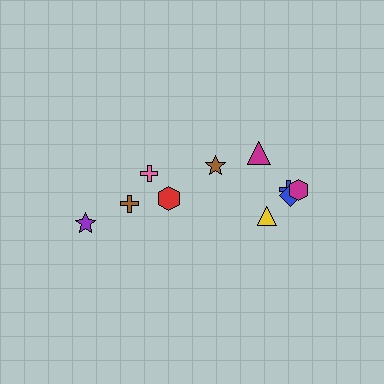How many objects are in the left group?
There are 4 objects.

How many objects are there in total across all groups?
There are 10 objects.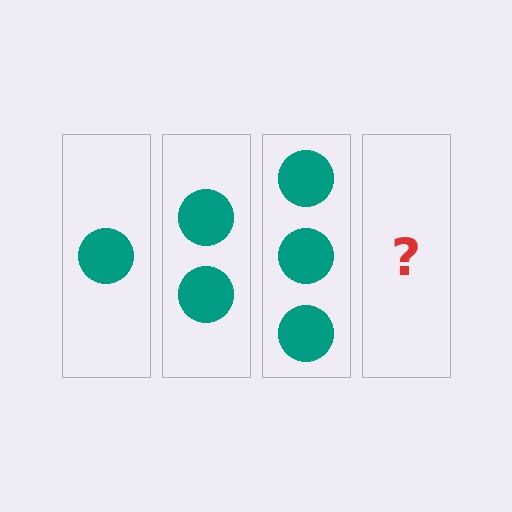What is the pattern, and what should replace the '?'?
The pattern is that each step adds one more circle. The '?' should be 4 circles.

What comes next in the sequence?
The next element should be 4 circles.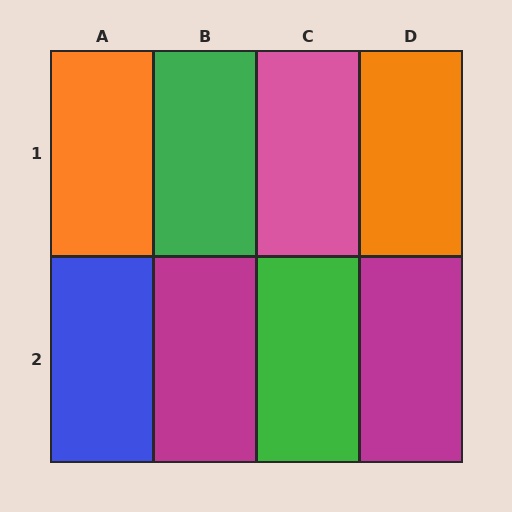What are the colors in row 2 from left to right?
Blue, magenta, green, magenta.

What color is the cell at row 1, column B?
Green.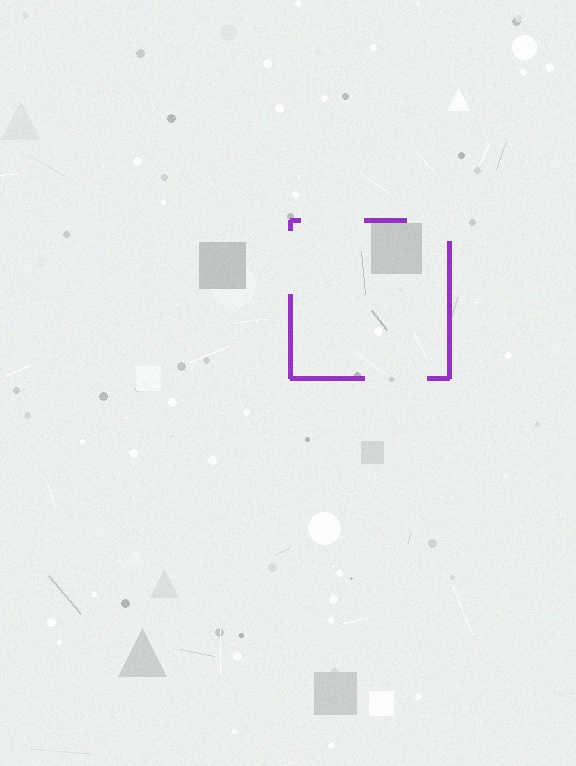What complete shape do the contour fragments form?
The contour fragments form a square.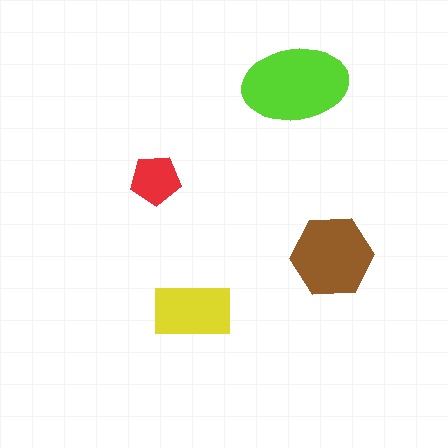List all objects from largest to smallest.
The lime ellipse, the brown hexagon, the yellow rectangle, the red pentagon.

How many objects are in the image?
There are 4 objects in the image.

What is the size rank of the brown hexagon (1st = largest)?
2nd.